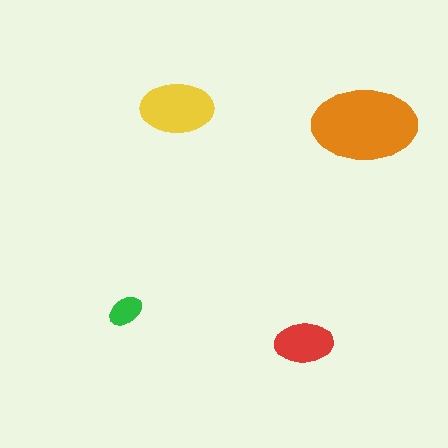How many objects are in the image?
There are 4 objects in the image.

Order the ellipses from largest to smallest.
the orange one, the yellow one, the red one, the green one.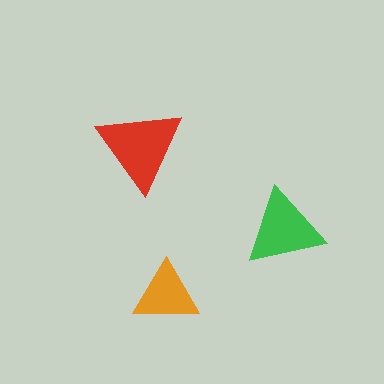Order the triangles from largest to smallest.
the red one, the green one, the orange one.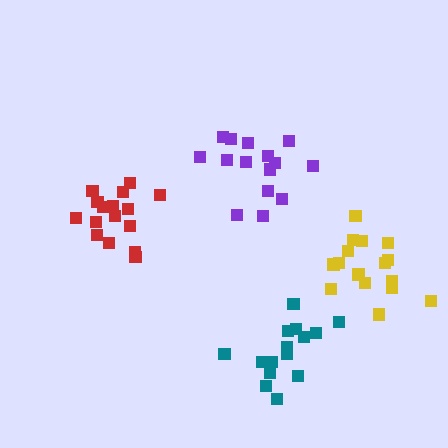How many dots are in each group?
Group 1: 15 dots, Group 2: 15 dots, Group 3: 16 dots, Group 4: 16 dots (62 total).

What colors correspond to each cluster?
The clusters are colored: teal, purple, red, yellow.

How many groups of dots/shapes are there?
There are 4 groups.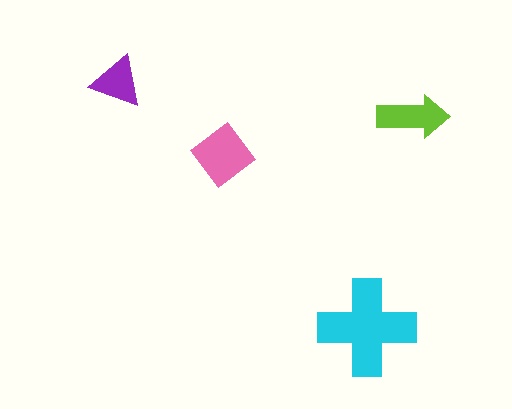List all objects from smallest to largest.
The purple triangle, the lime arrow, the pink diamond, the cyan cross.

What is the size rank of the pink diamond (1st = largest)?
2nd.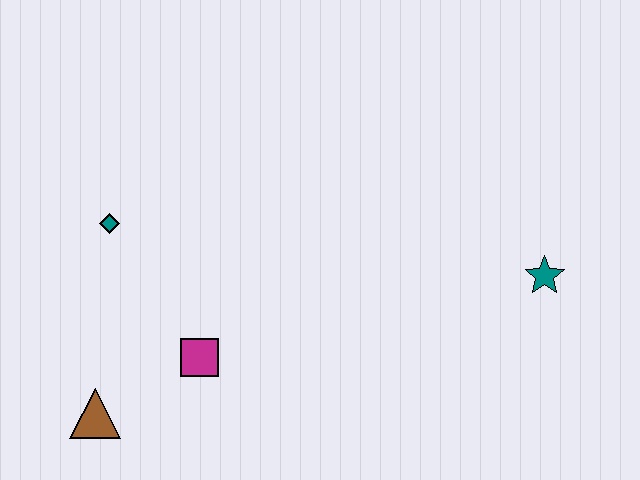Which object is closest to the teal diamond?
The magenta square is closest to the teal diamond.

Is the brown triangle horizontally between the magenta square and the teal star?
No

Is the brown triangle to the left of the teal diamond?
Yes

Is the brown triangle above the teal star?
No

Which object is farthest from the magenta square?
The teal star is farthest from the magenta square.